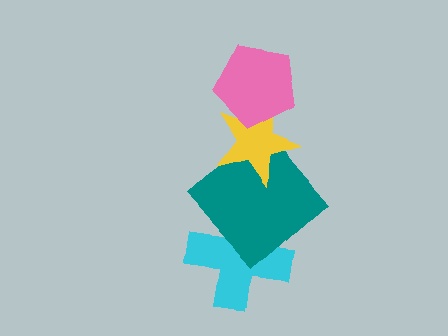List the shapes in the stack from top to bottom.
From top to bottom: the pink pentagon, the yellow star, the teal diamond, the cyan cross.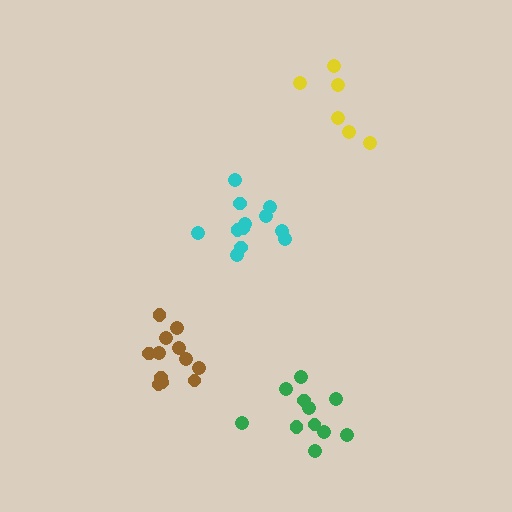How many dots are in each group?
Group 1: 6 dots, Group 2: 12 dots, Group 3: 12 dots, Group 4: 11 dots (41 total).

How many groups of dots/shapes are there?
There are 4 groups.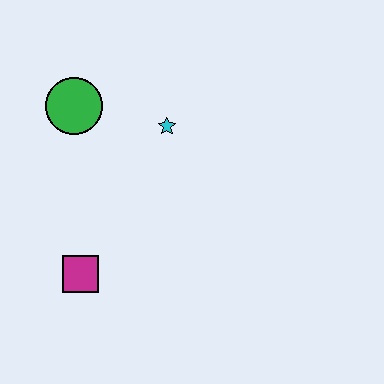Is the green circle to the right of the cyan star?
No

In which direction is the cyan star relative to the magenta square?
The cyan star is above the magenta square.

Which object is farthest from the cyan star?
The magenta square is farthest from the cyan star.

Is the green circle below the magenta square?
No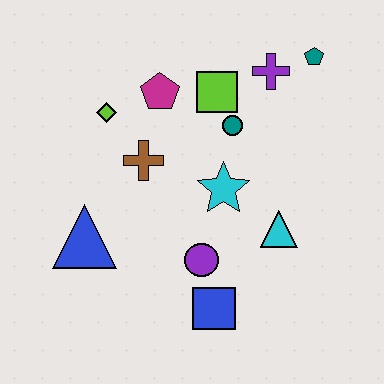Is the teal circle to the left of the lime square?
No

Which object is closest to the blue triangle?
The brown cross is closest to the blue triangle.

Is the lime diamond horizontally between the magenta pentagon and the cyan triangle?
No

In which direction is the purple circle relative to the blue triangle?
The purple circle is to the right of the blue triangle.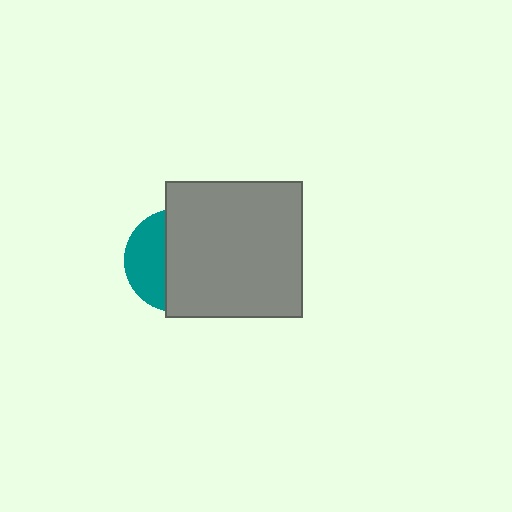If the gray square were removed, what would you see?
You would see the complete teal circle.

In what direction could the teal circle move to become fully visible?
The teal circle could move left. That would shift it out from behind the gray square entirely.